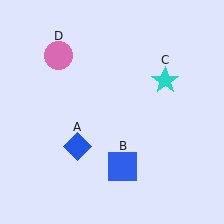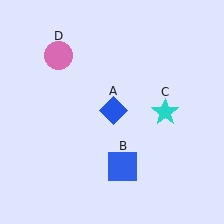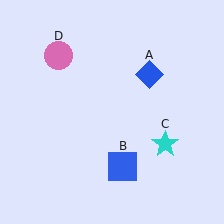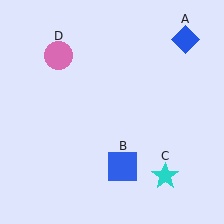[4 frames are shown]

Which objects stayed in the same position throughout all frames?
Blue square (object B) and pink circle (object D) remained stationary.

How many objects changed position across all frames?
2 objects changed position: blue diamond (object A), cyan star (object C).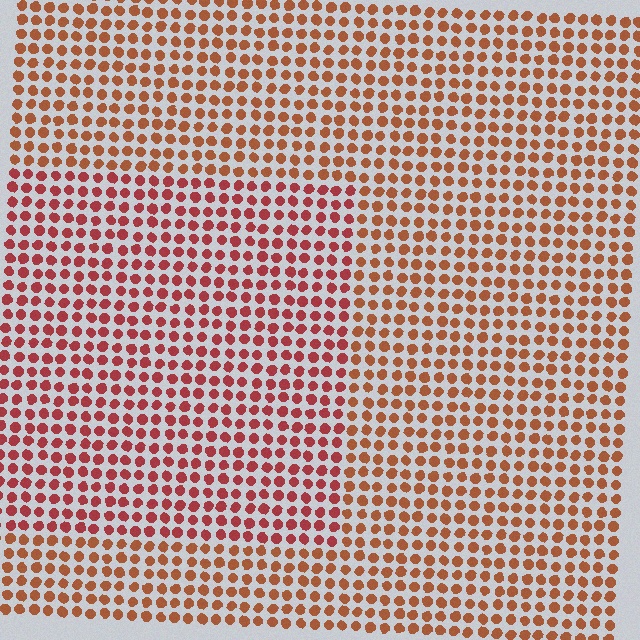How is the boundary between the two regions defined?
The boundary is defined purely by a slight shift in hue (about 24 degrees). Spacing, size, and orientation are identical on both sides.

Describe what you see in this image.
The image is filled with small brown elements in a uniform arrangement. A rectangle-shaped region is visible where the elements are tinted to a slightly different hue, forming a subtle color boundary.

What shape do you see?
I see a rectangle.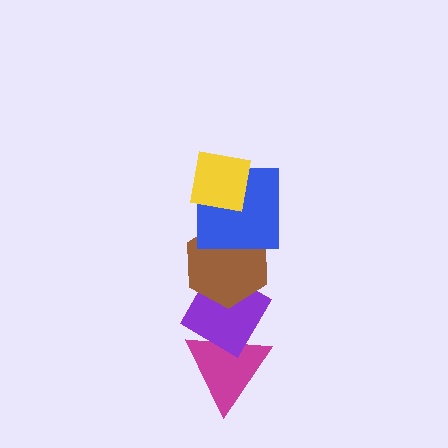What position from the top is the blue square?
The blue square is 2nd from the top.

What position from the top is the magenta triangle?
The magenta triangle is 5th from the top.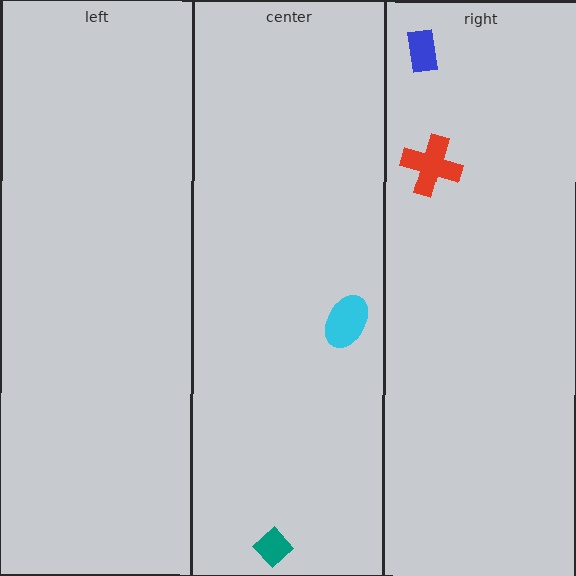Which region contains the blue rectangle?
The right region.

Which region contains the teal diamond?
The center region.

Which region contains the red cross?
The right region.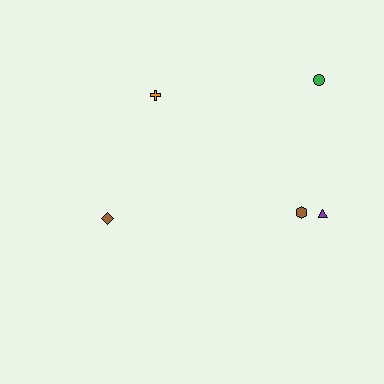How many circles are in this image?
There is 1 circle.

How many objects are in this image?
There are 5 objects.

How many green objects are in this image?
There is 1 green object.